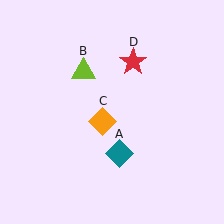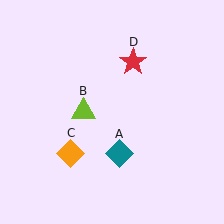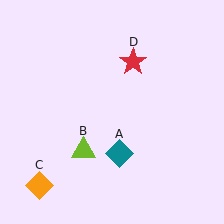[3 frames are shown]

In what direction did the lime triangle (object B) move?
The lime triangle (object B) moved down.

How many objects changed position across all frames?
2 objects changed position: lime triangle (object B), orange diamond (object C).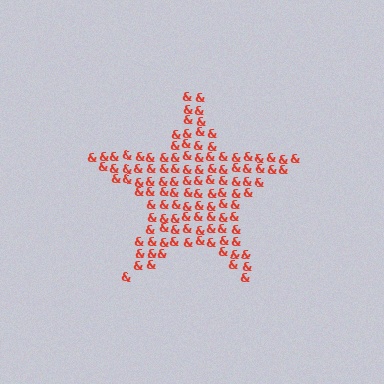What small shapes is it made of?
It is made of small ampersands.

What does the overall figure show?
The overall figure shows a star.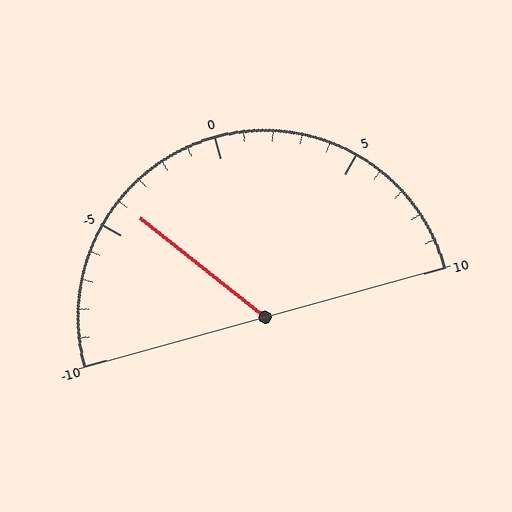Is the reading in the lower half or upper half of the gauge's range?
The reading is in the lower half of the range (-10 to 10).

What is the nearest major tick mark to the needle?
The nearest major tick mark is -5.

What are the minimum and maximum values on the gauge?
The gauge ranges from -10 to 10.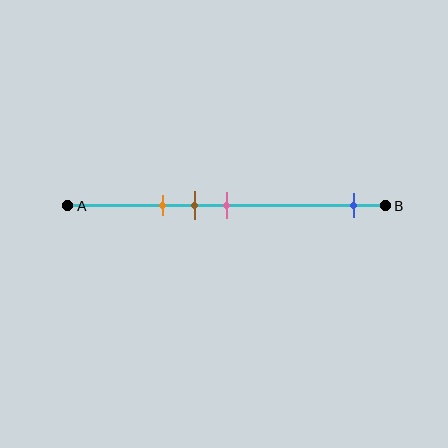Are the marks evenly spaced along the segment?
No, the marks are not evenly spaced.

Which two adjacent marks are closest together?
The brown and pink marks are the closest adjacent pair.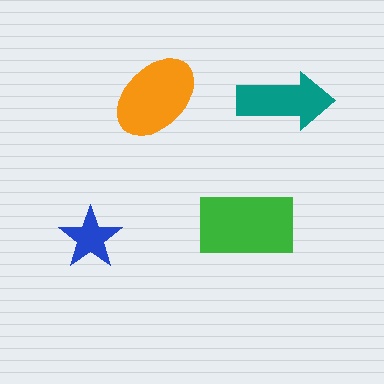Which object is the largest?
The green rectangle.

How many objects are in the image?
There are 4 objects in the image.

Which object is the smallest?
The blue star.